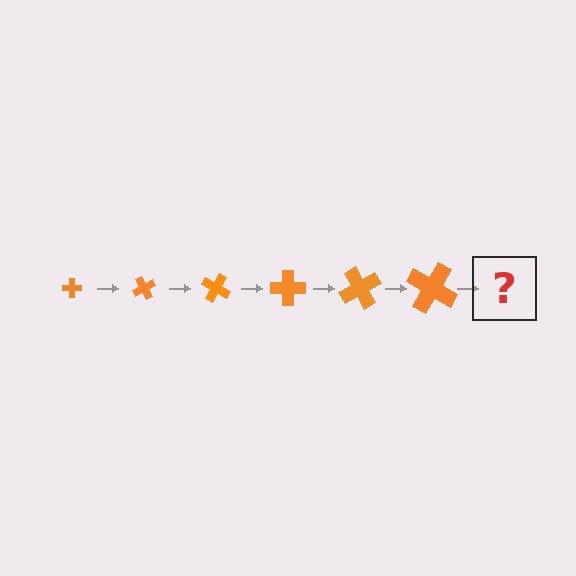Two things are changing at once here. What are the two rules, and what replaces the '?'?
The two rules are that the cross grows larger each step and it rotates 60 degrees each step. The '?' should be a cross, larger than the previous one and rotated 360 degrees from the start.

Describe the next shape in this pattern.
It should be a cross, larger than the previous one and rotated 360 degrees from the start.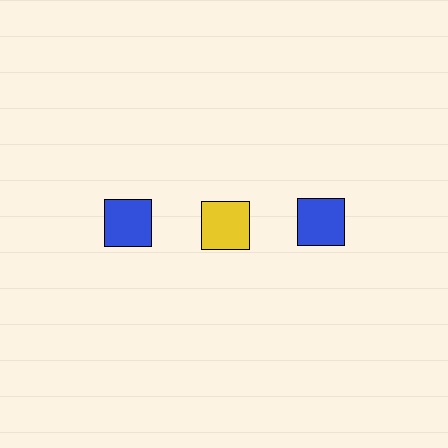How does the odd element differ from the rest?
It has a different color: yellow instead of blue.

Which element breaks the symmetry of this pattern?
The yellow square in the top row, second from left column breaks the symmetry. All other shapes are blue squares.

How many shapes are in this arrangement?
There are 3 shapes arranged in a grid pattern.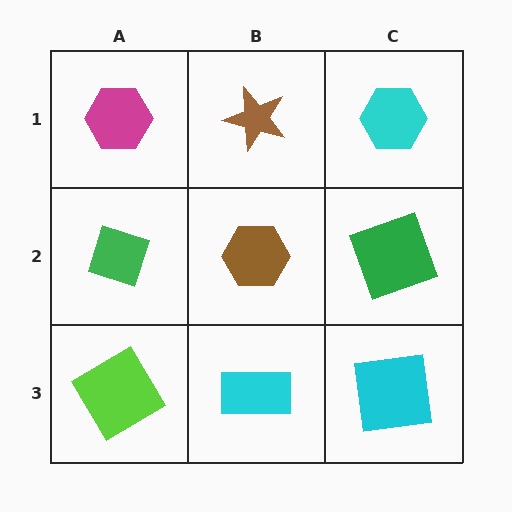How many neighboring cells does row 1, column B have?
3.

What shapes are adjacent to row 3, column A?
A green diamond (row 2, column A), a cyan rectangle (row 3, column B).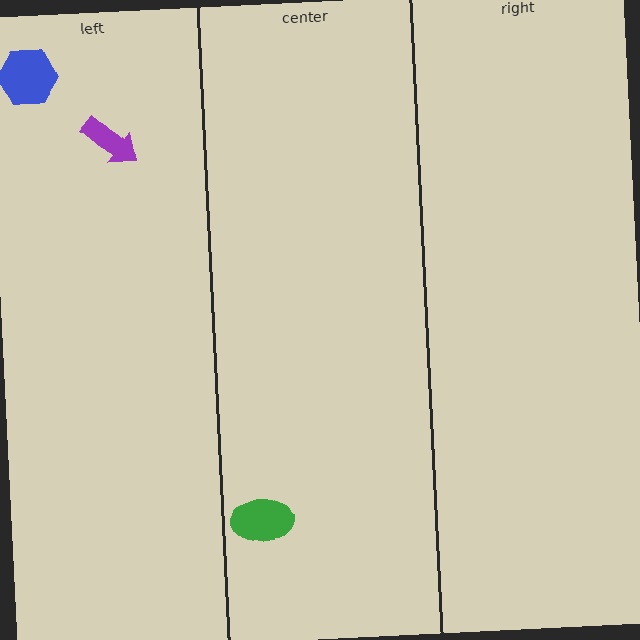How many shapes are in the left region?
2.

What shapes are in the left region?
The purple arrow, the blue hexagon.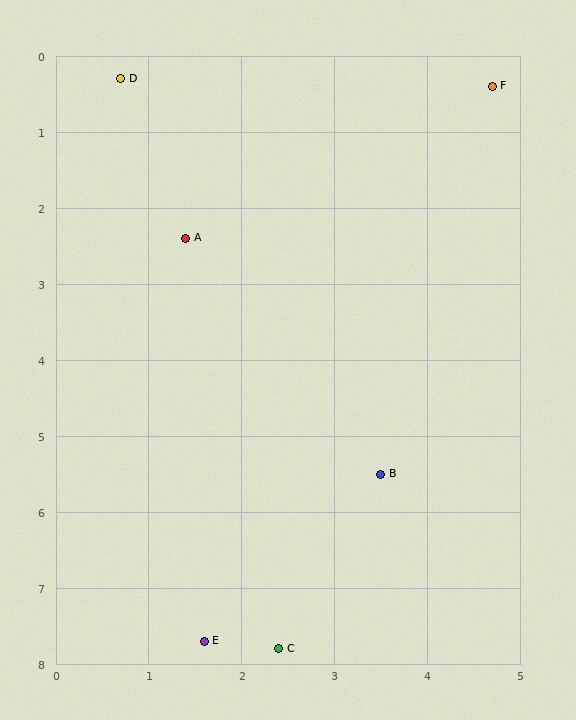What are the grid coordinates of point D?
Point D is at approximately (0.7, 0.3).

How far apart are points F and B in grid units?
Points F and B are about 5.2 grid units apart.